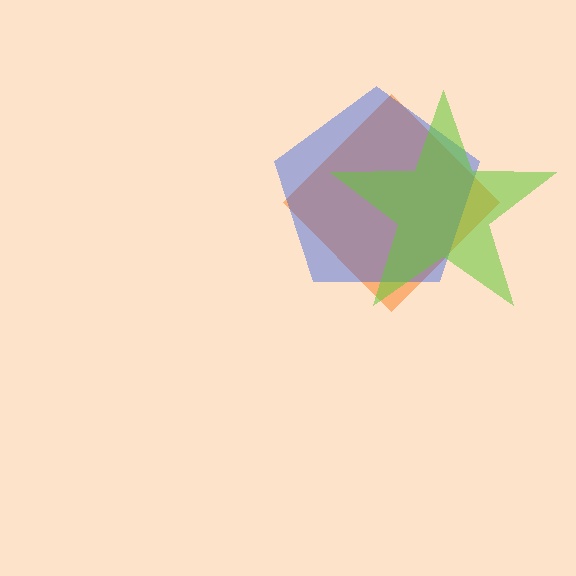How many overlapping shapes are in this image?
There are 3 overlapping shapes in the image.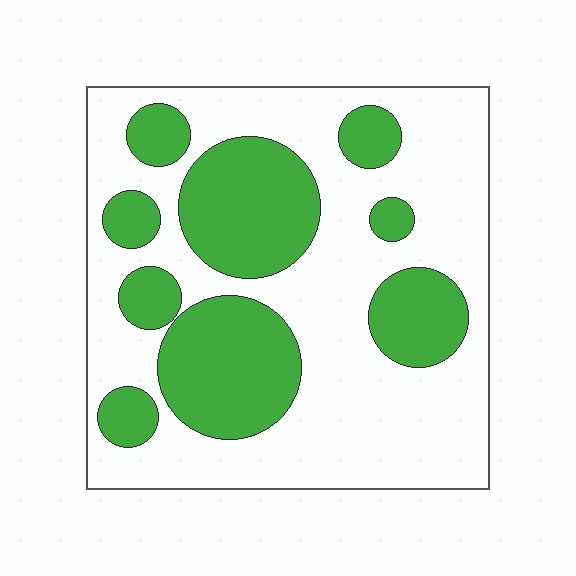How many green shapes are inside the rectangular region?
9.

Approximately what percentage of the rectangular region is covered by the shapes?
Approximately 35%.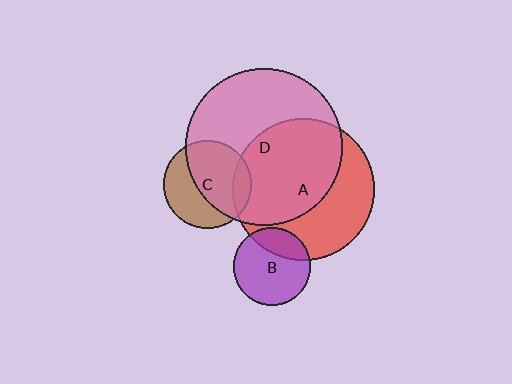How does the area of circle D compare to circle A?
Approximately 1.2 times.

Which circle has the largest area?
Circle D (pink).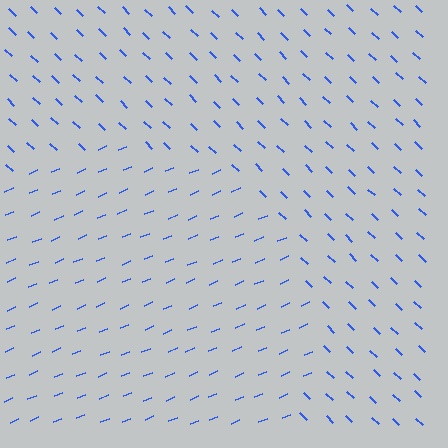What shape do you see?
I see a circle.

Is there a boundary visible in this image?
Yes, there is a texture boundary formed by a change in line orientation.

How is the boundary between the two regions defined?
The boundary is defined purely by a change in line orientation (approximately 67 degrees difference). All lines are the same color and thickness.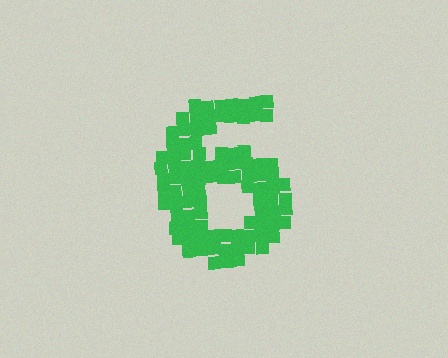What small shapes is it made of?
It is made of small squares.